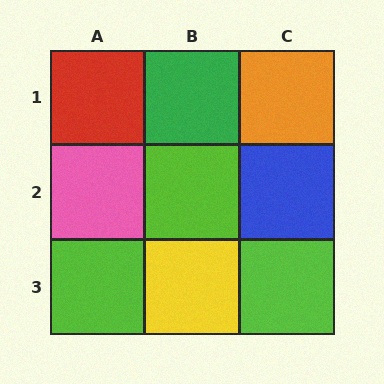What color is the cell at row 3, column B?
Yellow.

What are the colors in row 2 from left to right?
Pink, lime, blue.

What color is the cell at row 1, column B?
Green.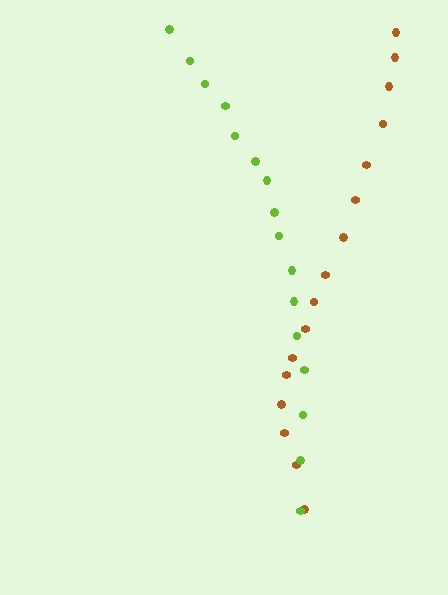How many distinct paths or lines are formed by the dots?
There are 2 distinct paths.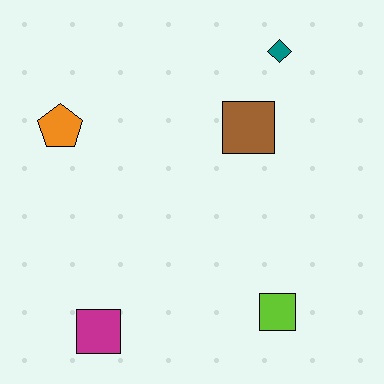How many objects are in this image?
There are 5 objects.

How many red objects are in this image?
There are no red objects.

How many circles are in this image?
There are no circles.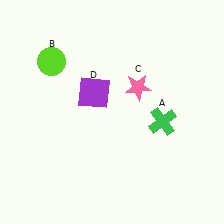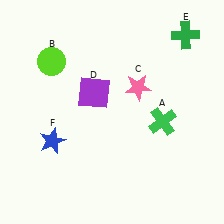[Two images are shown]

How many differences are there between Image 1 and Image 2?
There are 2 differences between the two images.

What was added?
A green cross (E), a blue star (F) were added in Image 2.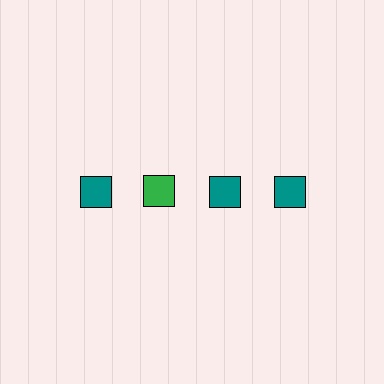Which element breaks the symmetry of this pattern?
The green square in the top row, second from left column breaks the symmetry. All other shapes are teal squares.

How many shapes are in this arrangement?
There are 4 shapes arranged in a grid pattern.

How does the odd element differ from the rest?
It has a different color: green instead of teal.